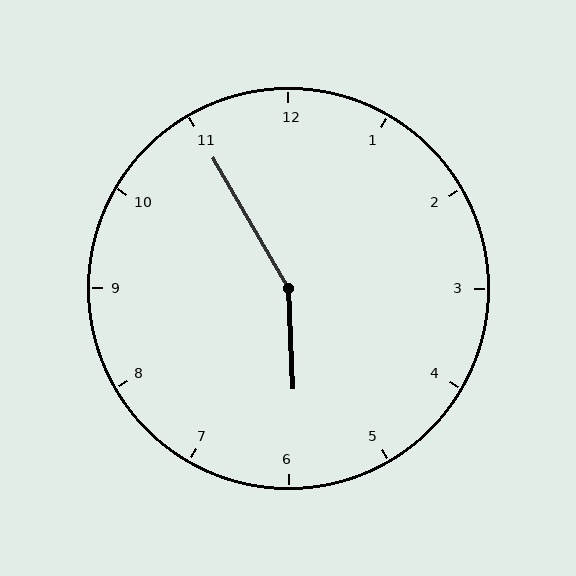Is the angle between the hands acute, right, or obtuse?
It is obtuse.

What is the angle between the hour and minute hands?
Approximately 152 degrees.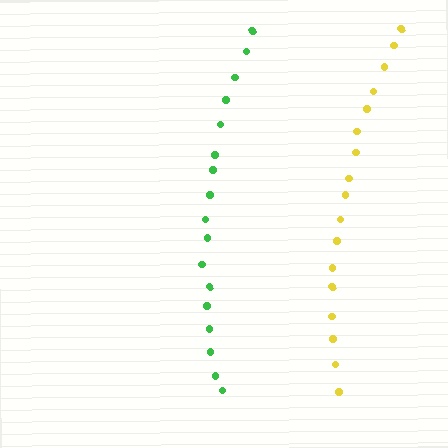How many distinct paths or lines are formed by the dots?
There are 2 distinct paths.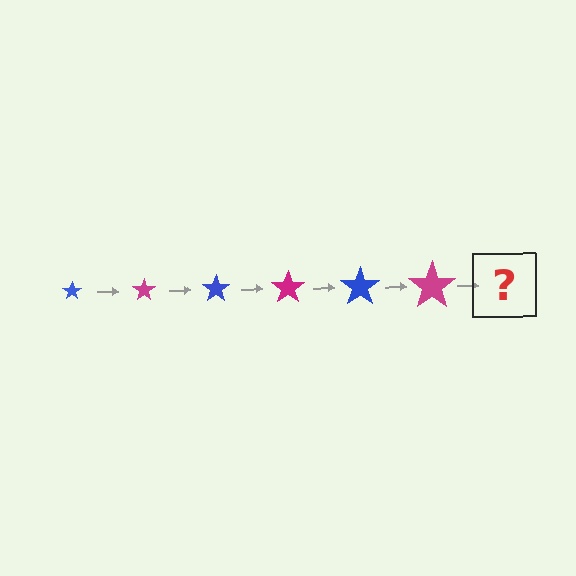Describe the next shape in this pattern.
It should be a blue star, larger than the previous one.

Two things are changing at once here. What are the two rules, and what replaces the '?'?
The two rules are that the star grows larger each step and the color cycles through blue and magenta. The '?' should be a blue star, larger than the previous one.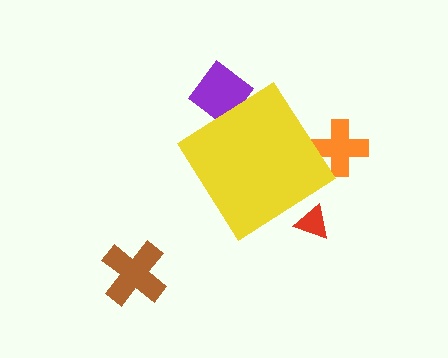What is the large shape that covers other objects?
A yellow diamond.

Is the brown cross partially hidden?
No, the brown cross is fully visible.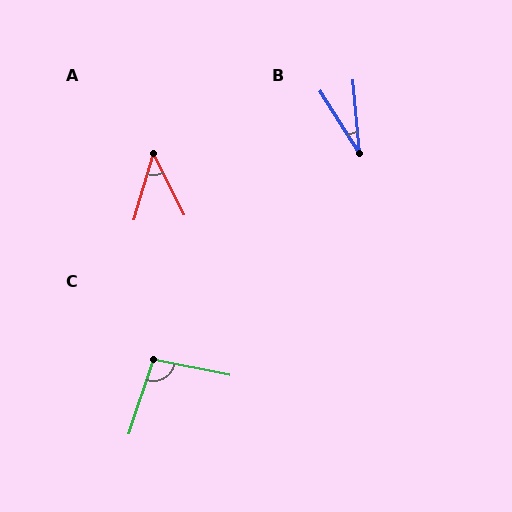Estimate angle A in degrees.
Approximately 43 degrees.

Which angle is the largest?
C, at approximately 97 degrees.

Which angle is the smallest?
B, at approximately 28 degrees.